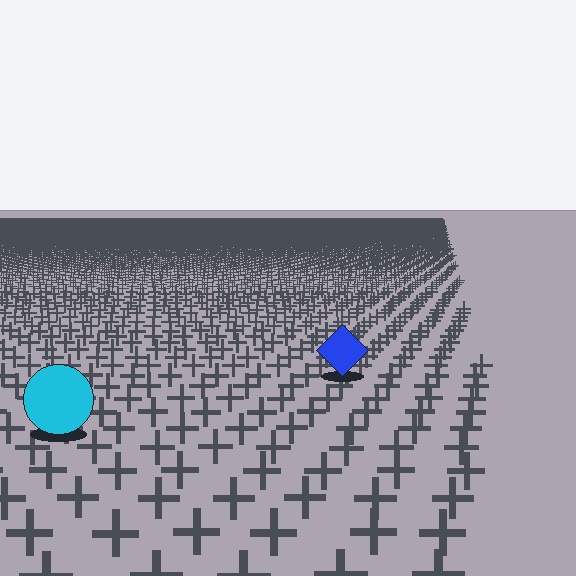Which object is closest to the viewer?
The cyan circle is closest. The texture marks near it are larger and more spread out.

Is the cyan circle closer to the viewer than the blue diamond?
Yes. The cyan circle is closer — you can tell from the texture gradient: the ground texture is coarser near it.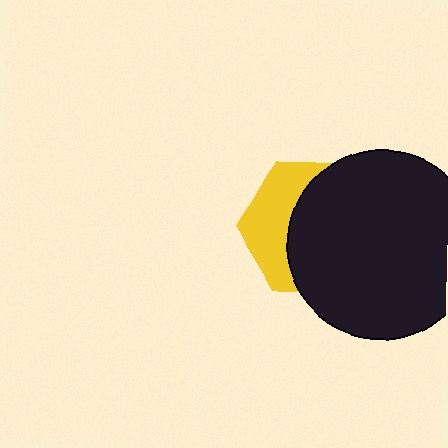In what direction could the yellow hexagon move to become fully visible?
The yellow hexagon could move left. That would shift it out from behind the black circle entirely.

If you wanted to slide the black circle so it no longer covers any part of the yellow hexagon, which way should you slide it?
Slide it right — that is the most direct way to separate the two shapes.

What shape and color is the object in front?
The object in front is a black circle.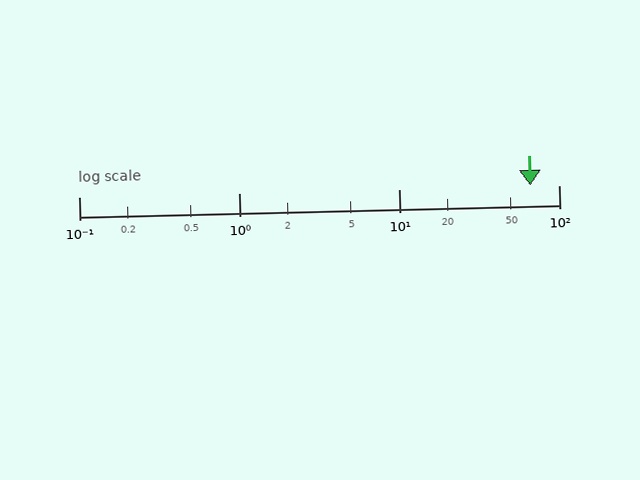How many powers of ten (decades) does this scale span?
The scale spans 3 decades, from 0.1 to 100.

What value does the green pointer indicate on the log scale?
The pointer indicates approximately 66.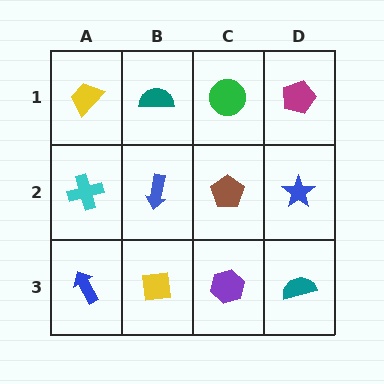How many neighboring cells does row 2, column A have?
3.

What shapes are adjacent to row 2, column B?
A teal semicircle (row 1, column B), a yellow square (row 3, column B), a cyan cross (row 2, column A), a brown pentagon (row 2, column C).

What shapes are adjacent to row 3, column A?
A cyan cross (row 2, column A), a yellow square (row 3, column B).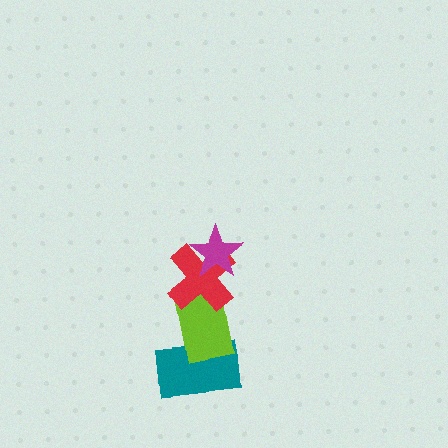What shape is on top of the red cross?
The magenta star is on top of the red cross.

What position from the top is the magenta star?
The magenta star is 1st from the top.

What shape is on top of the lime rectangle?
The red cross is on top of the lime rectangle.